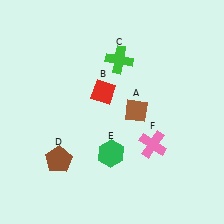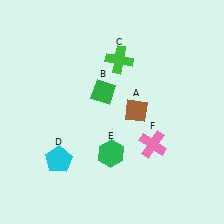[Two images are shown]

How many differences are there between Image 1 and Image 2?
There are 2 differences between the two images.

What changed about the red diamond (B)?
In Image 1, B is red. In Image 2, it changed to green.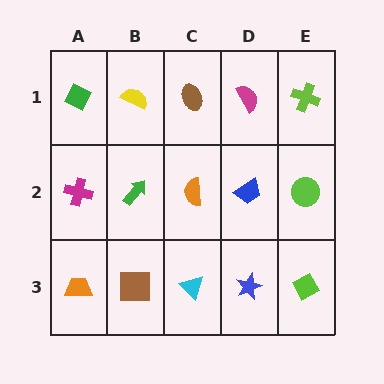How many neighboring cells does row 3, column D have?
3.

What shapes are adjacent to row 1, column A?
A magenta cross (row 2, column A), a yellow semicircle (row 1, column B).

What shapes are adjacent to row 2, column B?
A yellow semicircle (row 1, column B), a brown square (row 3, column B), a magenta cross (row 2, column A), an orange semicircle (row 2, column C).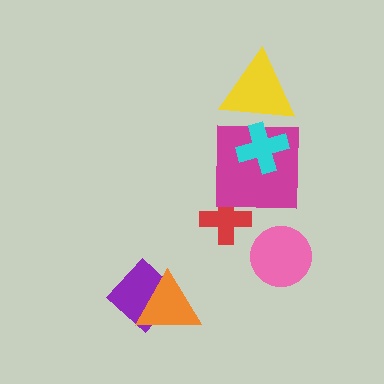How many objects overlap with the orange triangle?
1 object overlaps with the orange triangle.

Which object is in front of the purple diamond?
The orange triangle is in front of the purple diamond.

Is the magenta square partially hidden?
Yes, it is partially covered by another shape.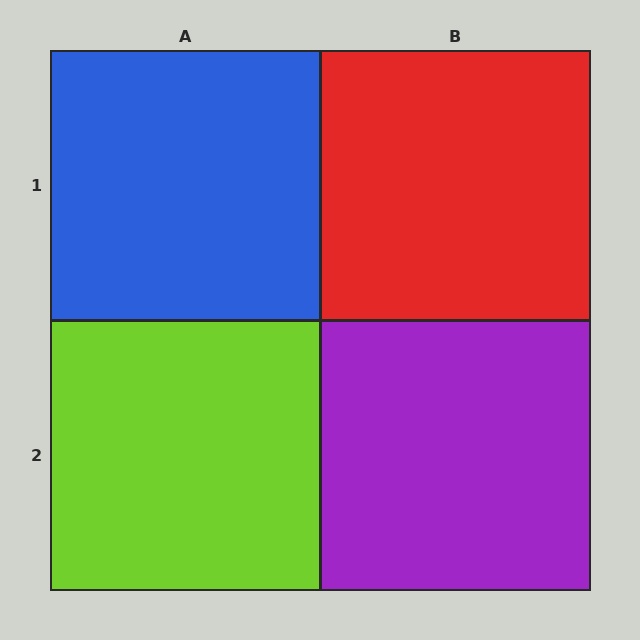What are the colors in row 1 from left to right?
Blue, red.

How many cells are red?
1 cell is red.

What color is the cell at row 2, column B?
Purple.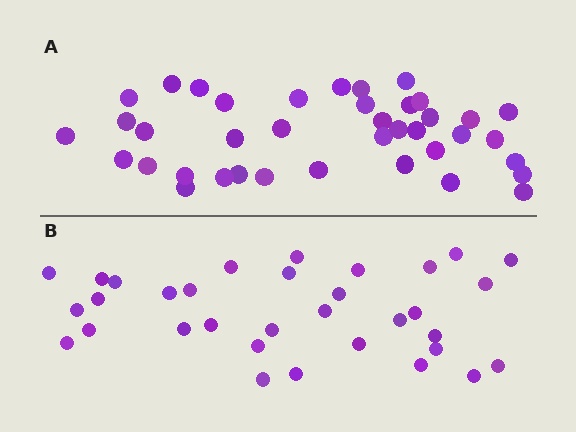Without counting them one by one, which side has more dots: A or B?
Region A (the top region) has more dots.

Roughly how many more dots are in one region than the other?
Region A has about 6 more dots than region B.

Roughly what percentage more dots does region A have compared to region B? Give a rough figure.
About 20% more.